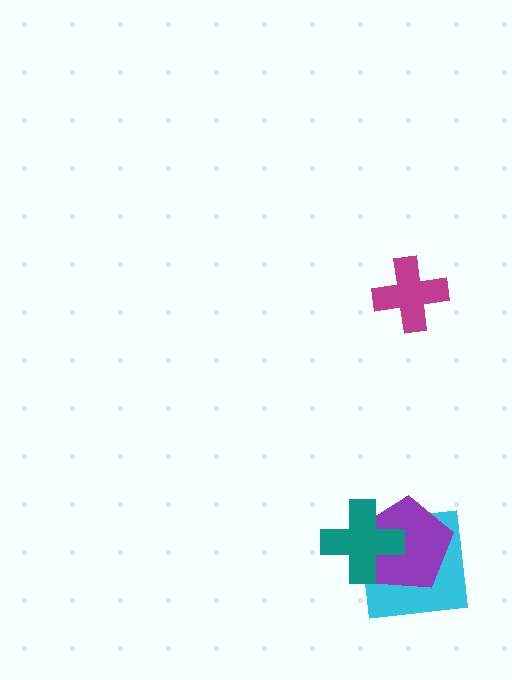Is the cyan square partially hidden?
Yes, it is partially covered by another shape.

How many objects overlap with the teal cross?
2 objects overlap with the teal cross.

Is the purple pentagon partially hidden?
Yes, it is partially covered by another shape.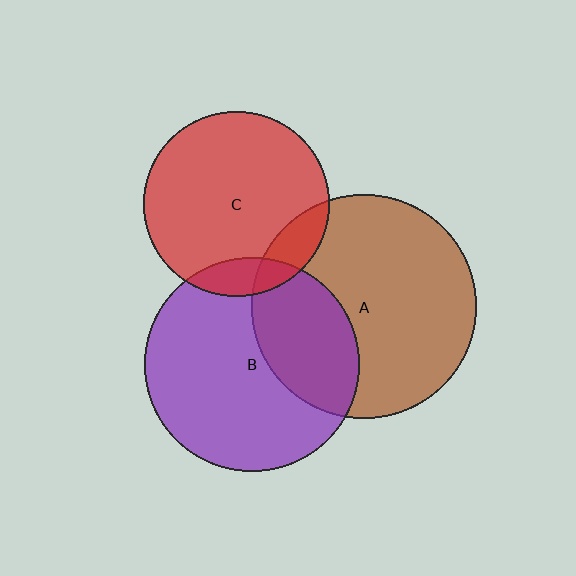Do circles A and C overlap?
Yes.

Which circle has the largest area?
Circle A (brown).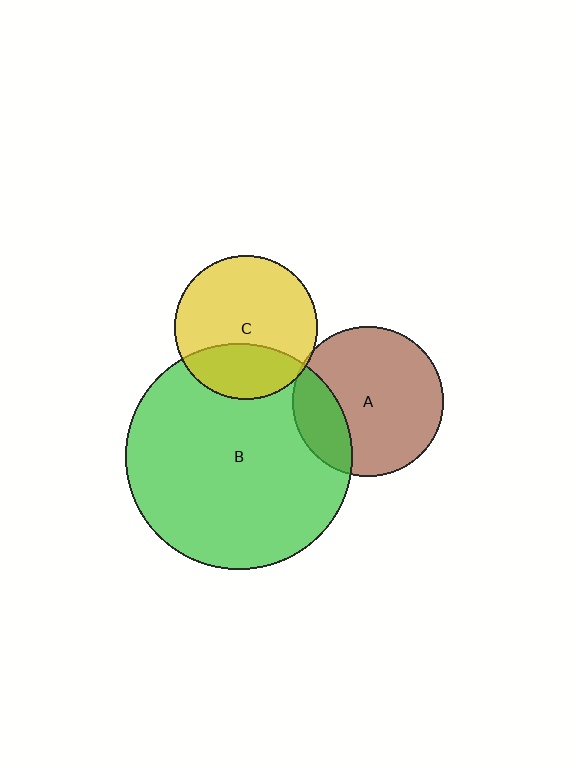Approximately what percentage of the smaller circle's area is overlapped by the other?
Approximately 25%.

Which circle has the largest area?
Circle B (green).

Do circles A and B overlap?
Yes.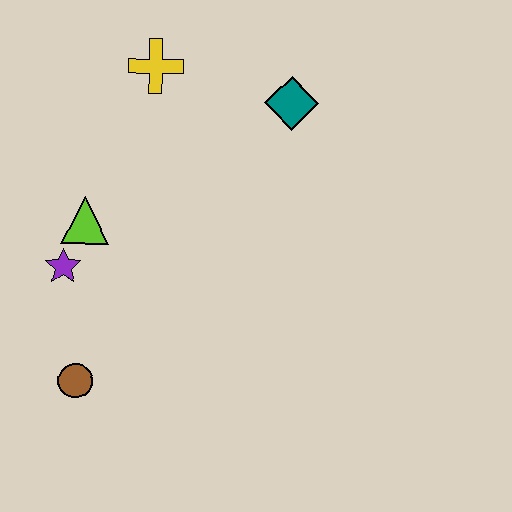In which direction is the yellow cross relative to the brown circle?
The yellow cross is above the brown circle.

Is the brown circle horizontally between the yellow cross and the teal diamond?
No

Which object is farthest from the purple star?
The teal diamond is farthest from the purple star.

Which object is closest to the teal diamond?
The yellow cross is closest to the teal diamond.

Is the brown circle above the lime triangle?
No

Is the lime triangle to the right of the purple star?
Yes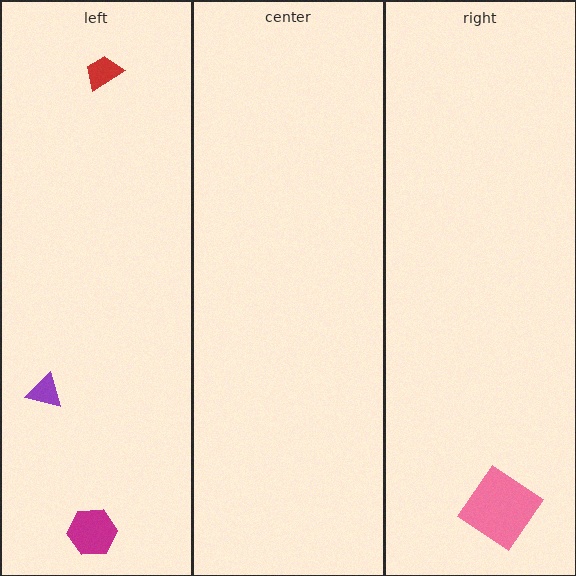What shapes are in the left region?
The purple triangle, the magenta hexagon, the red trapezoid.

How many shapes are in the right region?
1.